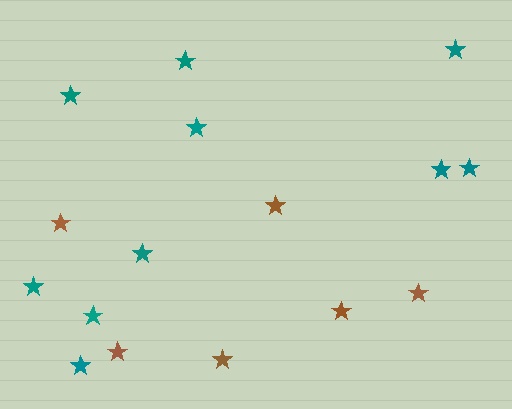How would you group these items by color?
There are 2 groups: one group of teal stars (10) and one group of brown stars (6).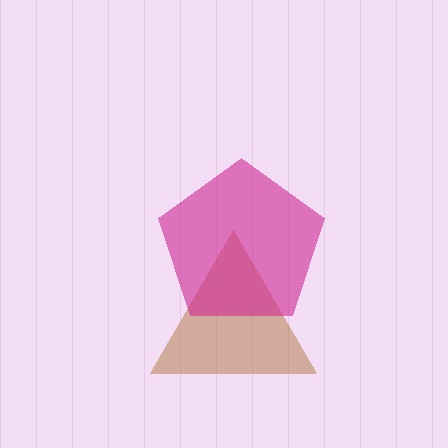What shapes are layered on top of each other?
The layered shapes are: a brown triangle, a magenta pentagon.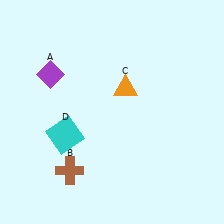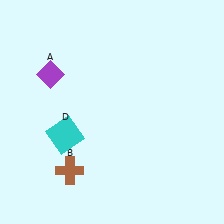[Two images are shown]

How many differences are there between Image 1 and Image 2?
There is 1 difference between the two images.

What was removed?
The orange triangle (C) was removed in Image 2.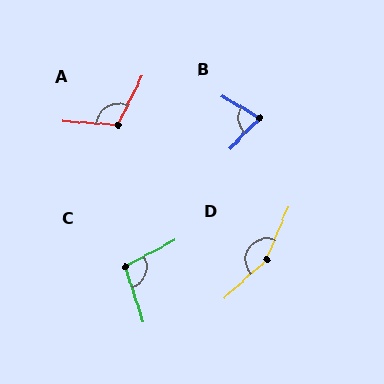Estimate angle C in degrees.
Approximately 99 degrees.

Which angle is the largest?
D, at approximately 155 degrees.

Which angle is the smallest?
B, at approximately 76 degrees.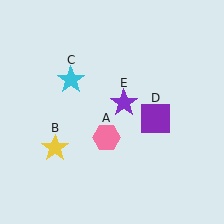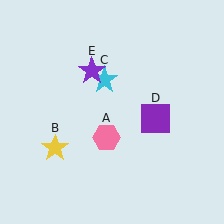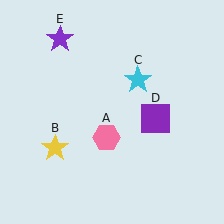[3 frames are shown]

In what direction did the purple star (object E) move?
The purple star (object E) moved up and to the left.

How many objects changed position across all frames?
2 objects changed position: cyan star (object C), purple star (object E).